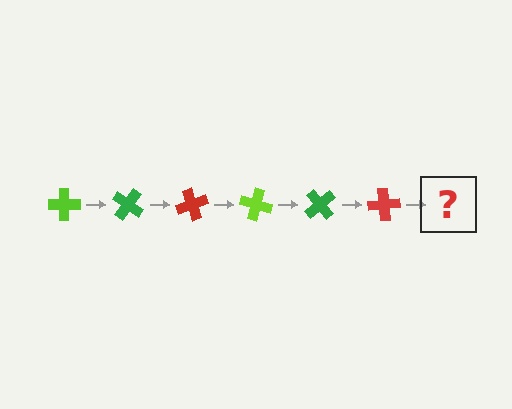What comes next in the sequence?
The next element should be a lime cross, rotated 210 degrees from the start.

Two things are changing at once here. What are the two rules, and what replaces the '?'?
The two rules are that it rotates 35 degrees each step and the color cycles through lime, green, and red. The '?' should be a lime cross, rotated 210 degrees from the start.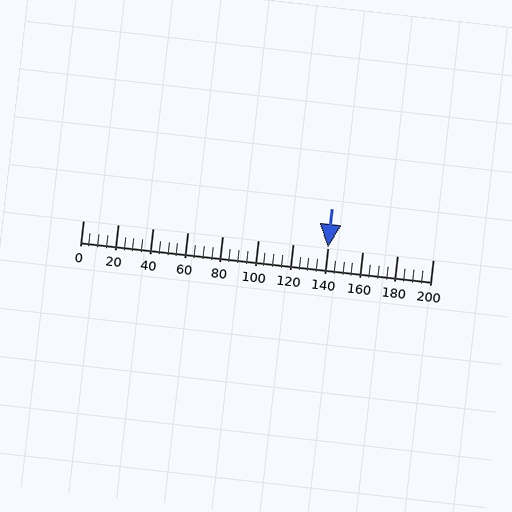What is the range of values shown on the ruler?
The ruler shows values from 0 to 200.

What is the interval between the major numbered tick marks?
The major tick marks are spaced 20 units apart.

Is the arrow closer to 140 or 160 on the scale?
The arrow is closer to 140.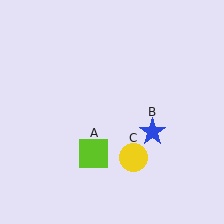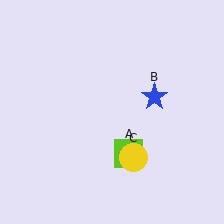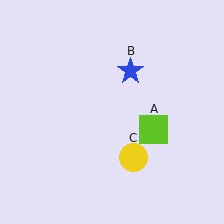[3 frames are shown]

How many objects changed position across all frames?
2 objects changed position: lime square (object A), blue star (object B).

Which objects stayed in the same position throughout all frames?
Yellow circle (object C) remained stationary.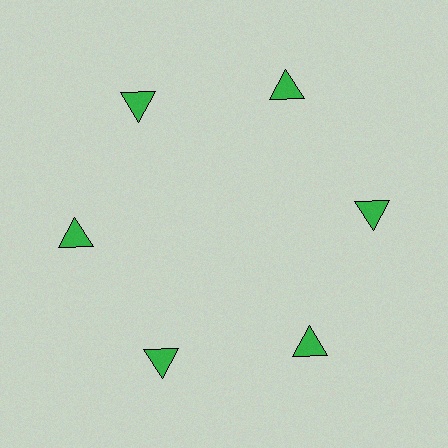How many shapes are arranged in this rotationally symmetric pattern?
There are 6 shapes, arranged in 6 groups of 1.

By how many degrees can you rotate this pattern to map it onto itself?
The pattern maps onto itself every 60 degrees of rotation.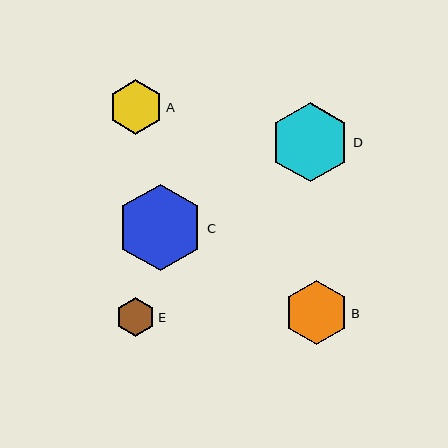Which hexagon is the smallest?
Hexagon E is the smallest with a size of approximately 39 pixels.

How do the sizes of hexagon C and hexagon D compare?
Hexagon C and hexagon D are approximately the same size.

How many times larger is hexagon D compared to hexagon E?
Hexagon D is approximately 2.0 times the size of hexagon E.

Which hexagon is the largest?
Hexagon C is the largest with a size of approximately 87 pixels.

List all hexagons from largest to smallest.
From largest to smallest: C, D, B, A, E.